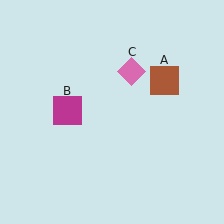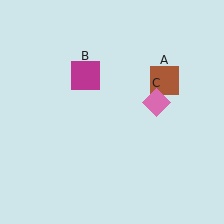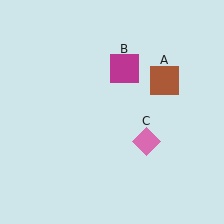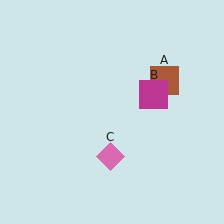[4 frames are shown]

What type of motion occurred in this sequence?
The magenta square (object B), pink diamond (object C) rotated clockwise around the center of the scene.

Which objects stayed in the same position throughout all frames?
Brown square (object A) remained stationary.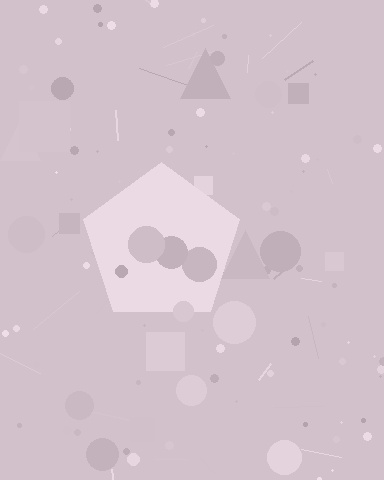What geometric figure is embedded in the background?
A pentagon is embedded in the background.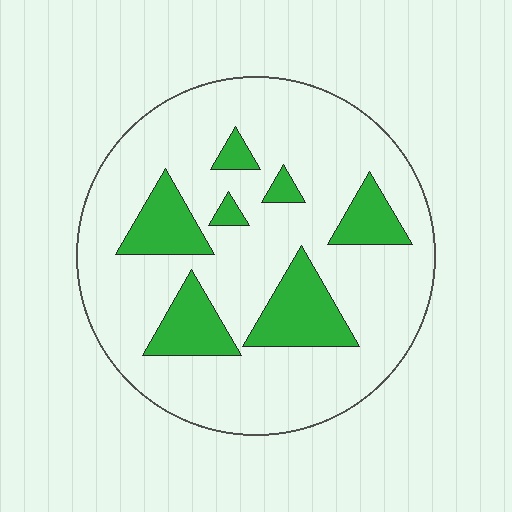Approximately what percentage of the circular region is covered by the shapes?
Approximately 20%.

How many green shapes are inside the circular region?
7.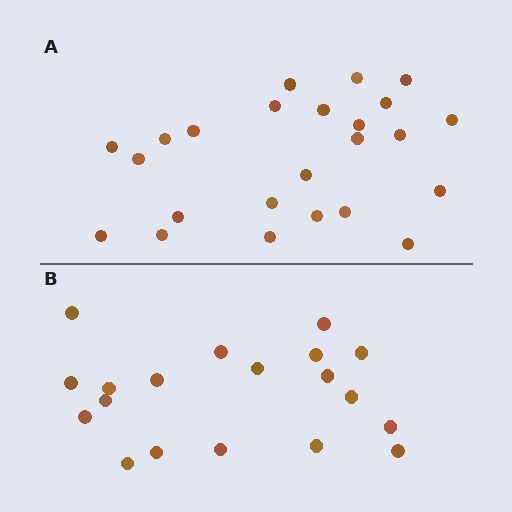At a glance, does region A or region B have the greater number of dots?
Region A (the top region) has more dots.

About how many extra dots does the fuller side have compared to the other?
Region A has about 5 more dots than region B.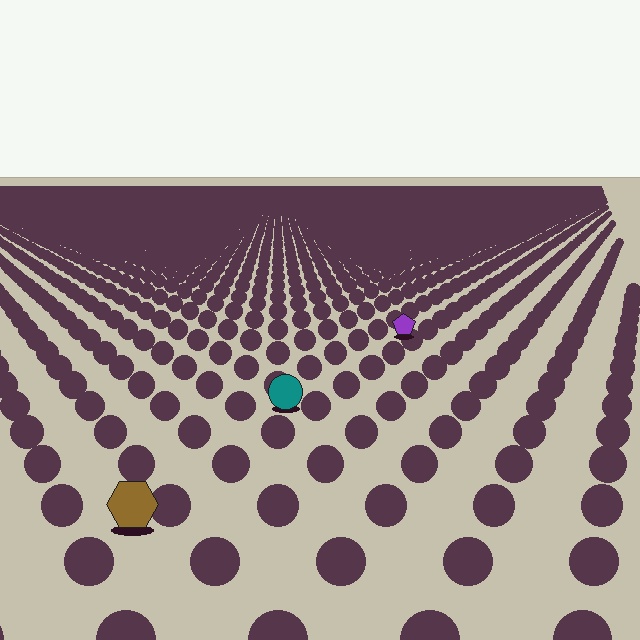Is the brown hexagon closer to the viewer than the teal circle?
Yes. The brown hexagon is closer — you can tell from the texture gradient: the ground texture is coarser near it.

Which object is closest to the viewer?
The brown hexagon is closest. The texture marks near it are larger and more spread out.